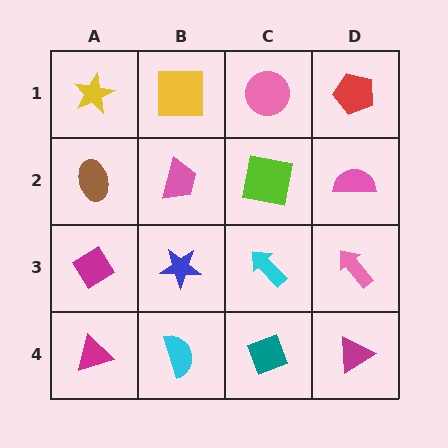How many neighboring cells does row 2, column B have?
4.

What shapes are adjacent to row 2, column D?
A red pentagon (row 1, column D), a pink arrow (row 3, column D), a lime square (row 2, column C).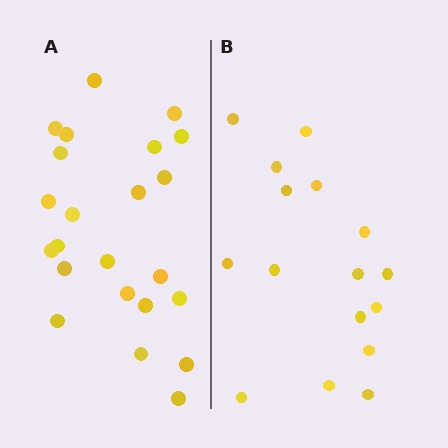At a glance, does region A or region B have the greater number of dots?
Region A (the left region) has more dots.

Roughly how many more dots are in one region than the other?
Region A has roughly 8 or so more dots than region B.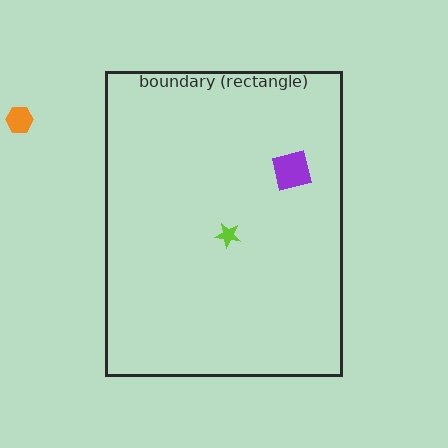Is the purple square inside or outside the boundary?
Inside.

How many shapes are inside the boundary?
2 inside, 1 outside.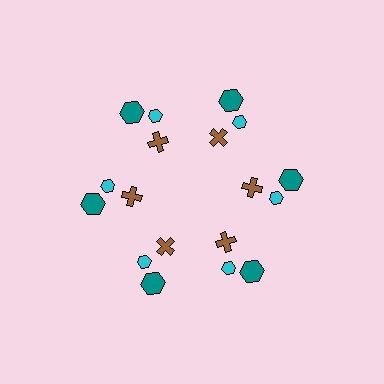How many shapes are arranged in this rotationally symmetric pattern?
There are 18 shapes, arranged in 6 groups of 3.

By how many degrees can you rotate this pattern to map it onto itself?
The pattern maps onto itself every 60 degrees of rotation.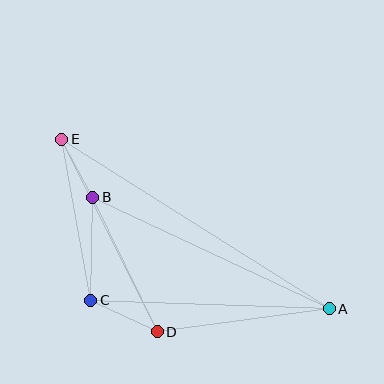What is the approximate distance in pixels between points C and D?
The distance between C and D is approximately 73 pixels.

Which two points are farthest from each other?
Points A and E are farthest from each other.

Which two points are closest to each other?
Points B and E are closest to each other.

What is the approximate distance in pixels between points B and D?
The distance between B and D is approximately 149 pixels.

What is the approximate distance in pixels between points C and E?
The distance between C and E is approximately 163 pixels.